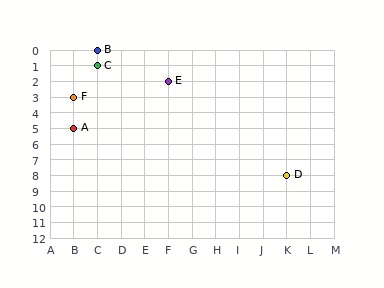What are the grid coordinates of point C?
Point C is at grid coordinates (C, 1).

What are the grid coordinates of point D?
Point D is at grid coordinates (K, 8).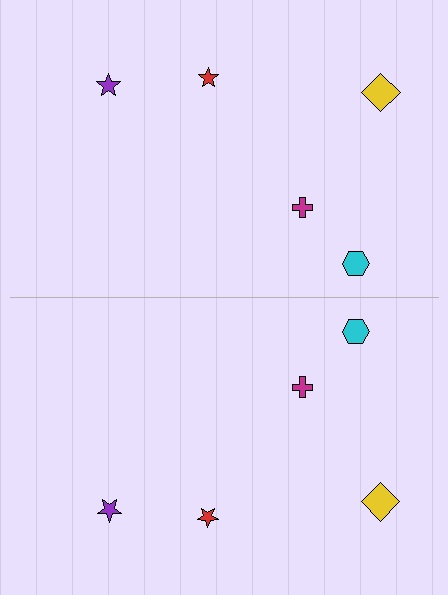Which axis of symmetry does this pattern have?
The pattern has a horizontal axis of symmetry running through the center of the image.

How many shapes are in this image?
There are 10 shapes in this image.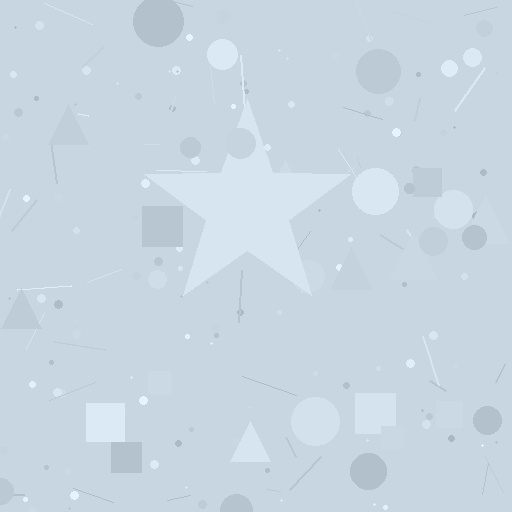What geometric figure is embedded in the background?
A star is embedded in the background.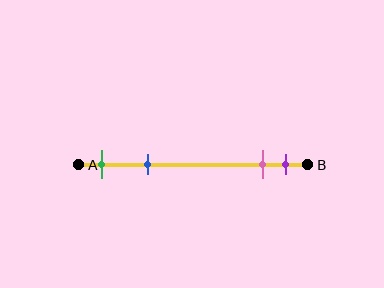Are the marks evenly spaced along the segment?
No, the marks are not evenly spaced.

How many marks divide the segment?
There are 4 marks dividing the segment.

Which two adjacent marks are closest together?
The pink and purple marks are the closest adjacent pair.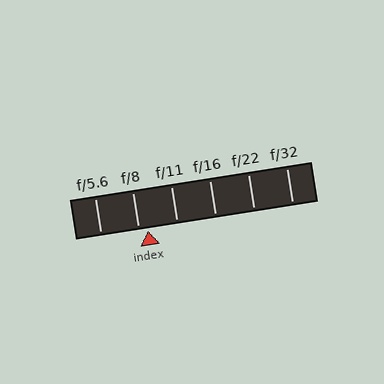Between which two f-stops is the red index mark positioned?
The index mark is between f/8 and f/11.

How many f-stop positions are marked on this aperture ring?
There are 6 f-stop positions marked.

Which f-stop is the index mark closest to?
The index mark is closest to f/8.